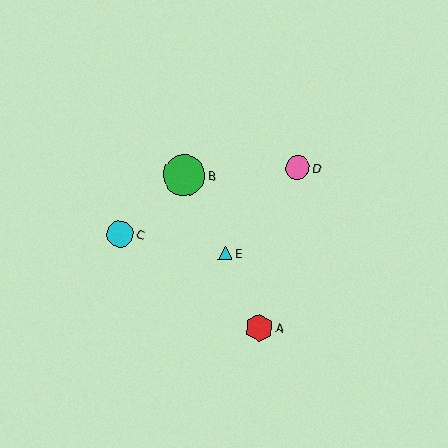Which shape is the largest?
The green circle (labeled B) is the largest.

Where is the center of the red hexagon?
The center of the red hexagon is at (259, 328).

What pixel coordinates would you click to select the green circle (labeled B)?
Click at (184, 175) to select the green circle B.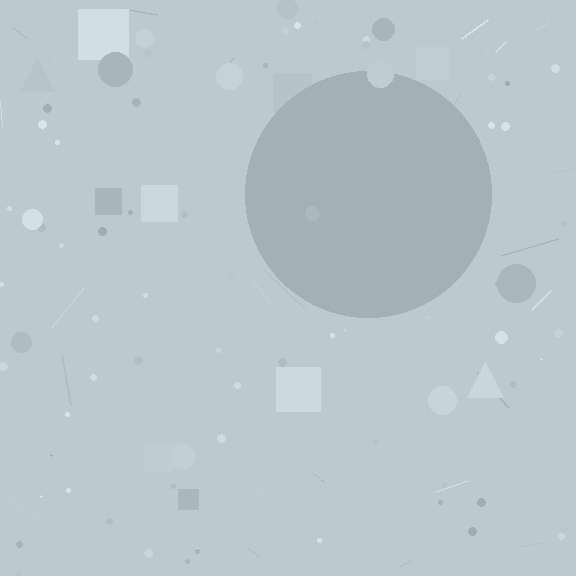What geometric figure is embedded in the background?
A circle is embedded in the background.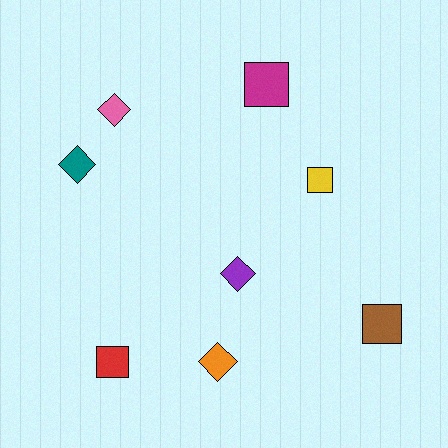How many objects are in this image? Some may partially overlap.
There are 8 objects.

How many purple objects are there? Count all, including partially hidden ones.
There is 1 purple object.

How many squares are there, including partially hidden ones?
There are 4 squares.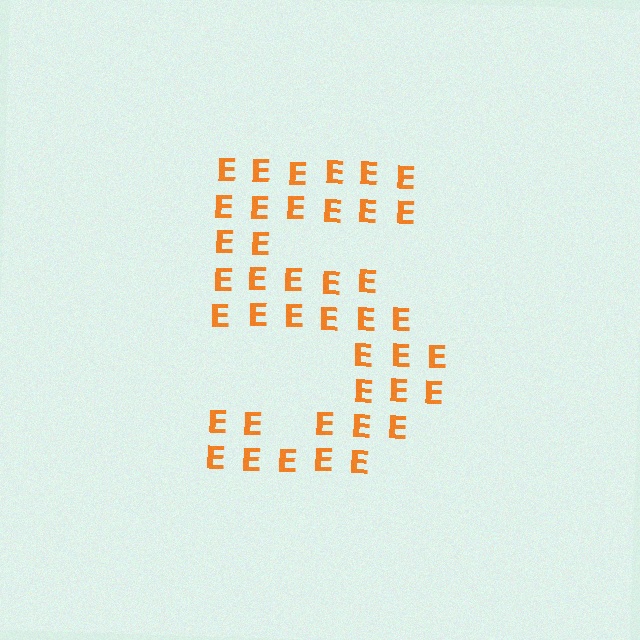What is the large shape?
The large shape is the digit 5.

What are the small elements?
The small elements are letter E's.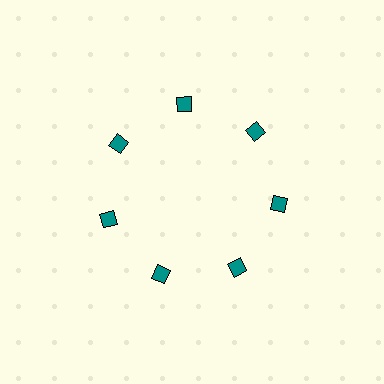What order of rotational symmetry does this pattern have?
This pattern has 7-fold rotational symmetry.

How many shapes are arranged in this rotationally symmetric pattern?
There are 7 shapes, arranged in 7 groups of 1.